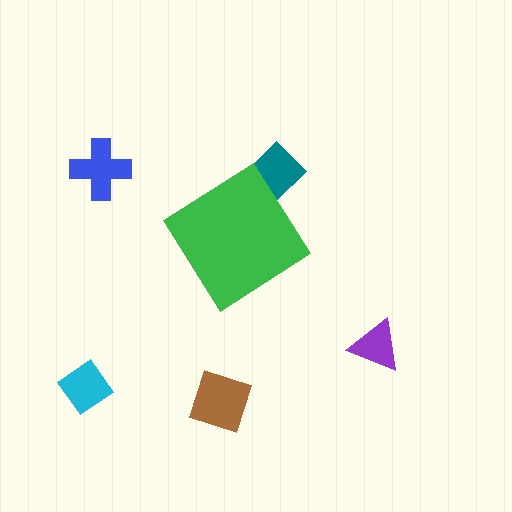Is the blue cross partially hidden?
No, the blue cross is fully visible.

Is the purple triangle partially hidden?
No, the purple triangle is fully visible.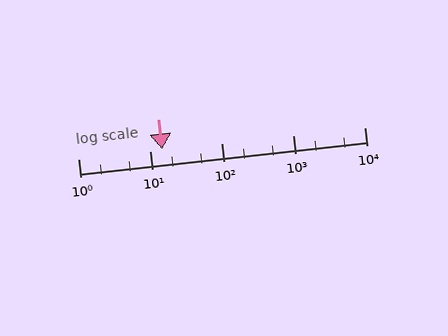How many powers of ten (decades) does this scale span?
The scale spans 4 decades, from 1 to 10000.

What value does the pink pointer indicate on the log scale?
The pointer indicates approximately 15.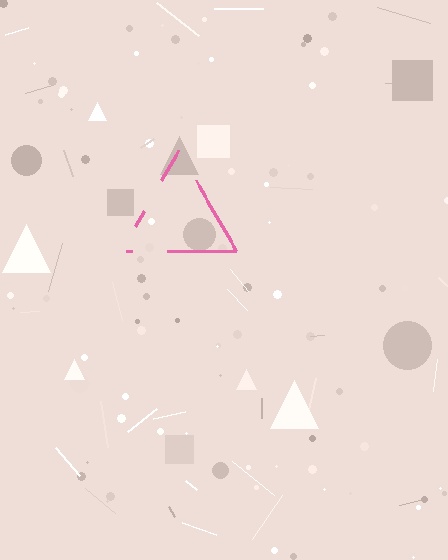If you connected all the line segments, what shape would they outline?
They would outline a triangle.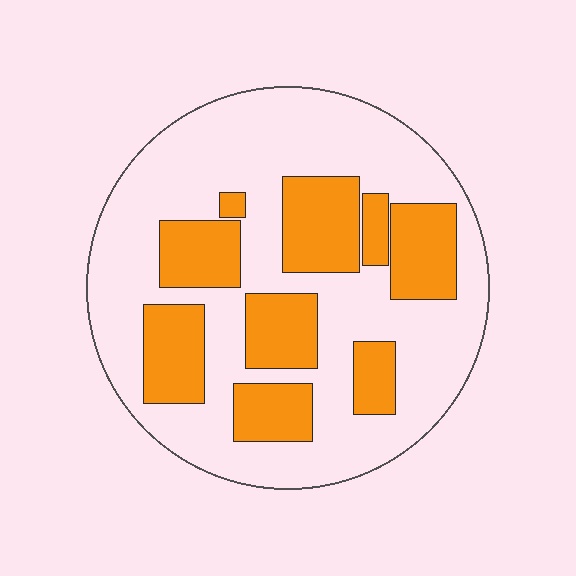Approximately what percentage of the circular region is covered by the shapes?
Approximately 35%.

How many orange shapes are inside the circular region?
9.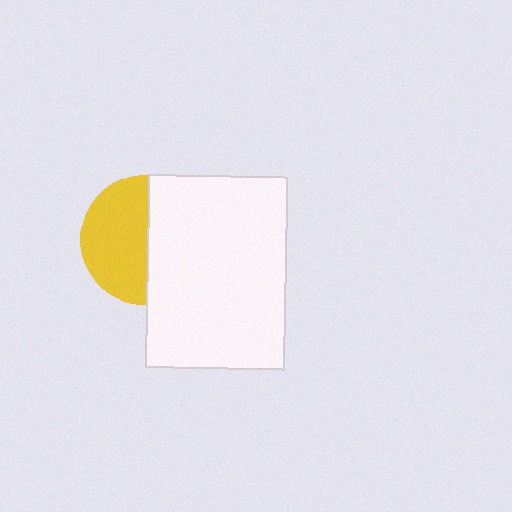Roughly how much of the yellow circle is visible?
About half of it is visible (roughly 52%).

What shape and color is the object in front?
The object in front is a white rectangle.